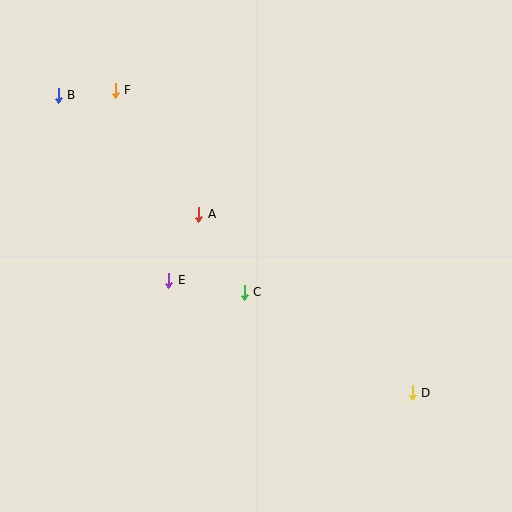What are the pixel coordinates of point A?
Point A is at (198, 214).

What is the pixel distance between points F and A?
The distance between F and A is 150 pixels.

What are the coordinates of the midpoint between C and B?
The midpoint between C and B is at (151, 194).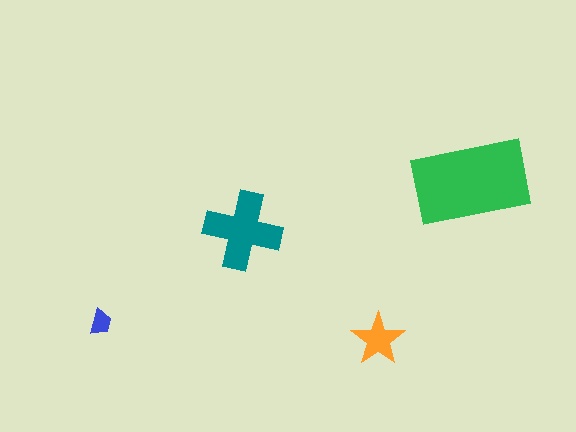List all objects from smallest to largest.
The blue trapezoid, the orange star, the teal cross, the green rectangle.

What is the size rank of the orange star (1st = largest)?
3rd.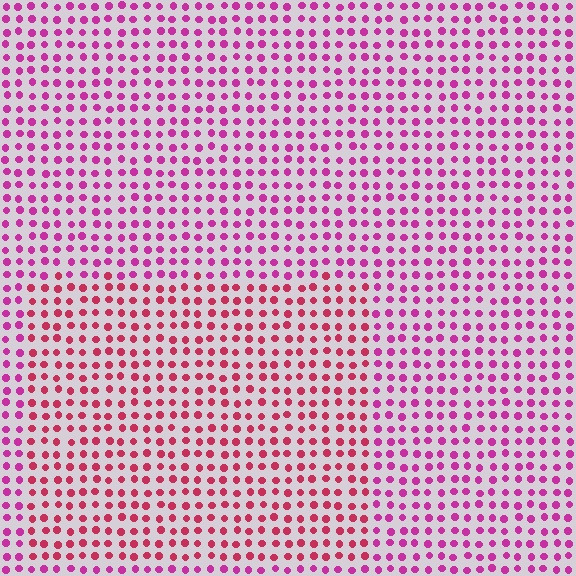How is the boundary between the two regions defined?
The boundary is defined purely by a slight shift in hue (about 29 degrees). Spacing, size, and orientation are identical on both sides.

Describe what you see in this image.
The image is filled with small magenta elements in a uniform arrangement. A rectangle-shaped region is visible where the elements are tinted to a slightly different hue, forming a subtle color boundary.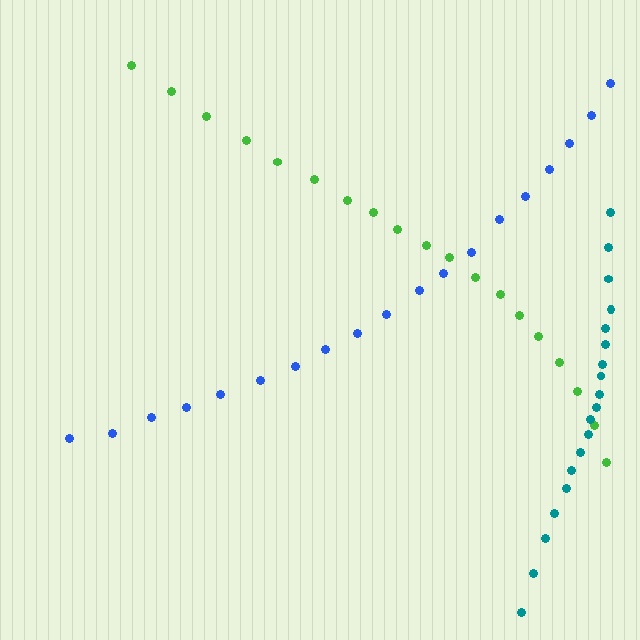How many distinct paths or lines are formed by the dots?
There are 3 distinct paths.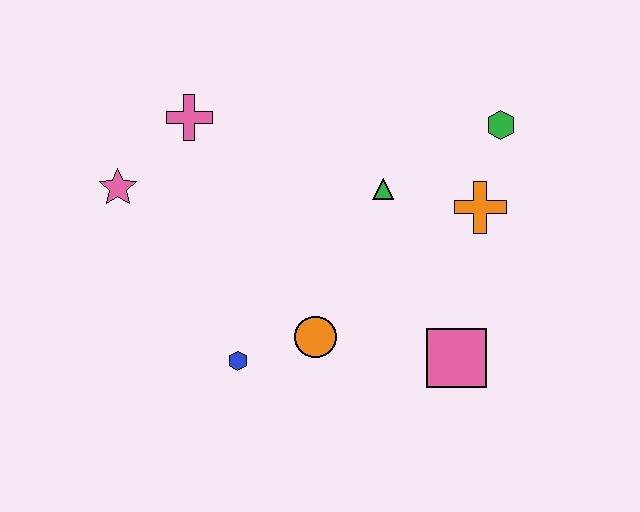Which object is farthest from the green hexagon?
The pink star is farthest from the green hexagon.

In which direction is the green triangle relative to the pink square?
The green triangle is above the pink square.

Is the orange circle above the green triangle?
No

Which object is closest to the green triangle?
The orange cross is closest to the green triangle.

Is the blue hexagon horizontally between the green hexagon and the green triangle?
No